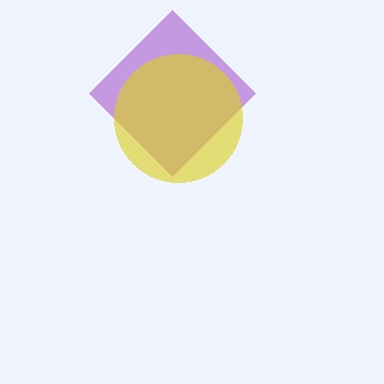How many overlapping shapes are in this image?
There are 2 overlapping shapes in the image.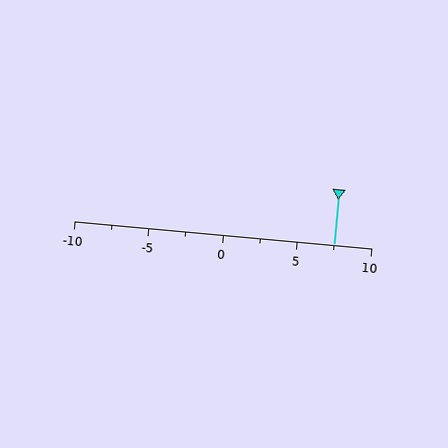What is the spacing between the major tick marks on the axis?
The major ticks are spaced 5 apart.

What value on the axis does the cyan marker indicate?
The marker indicates approximately 7.5.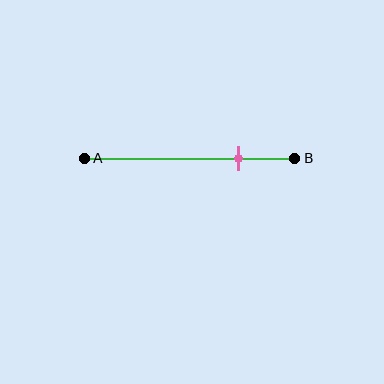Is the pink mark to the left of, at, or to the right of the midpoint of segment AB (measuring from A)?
The pink mark is to the right of the midpoint of segment AB.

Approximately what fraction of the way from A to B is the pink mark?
The pink mark is approximately 75% of the way from A to B.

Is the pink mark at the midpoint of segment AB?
No, the mark is at about 75% from A, not at the 50% midpoint.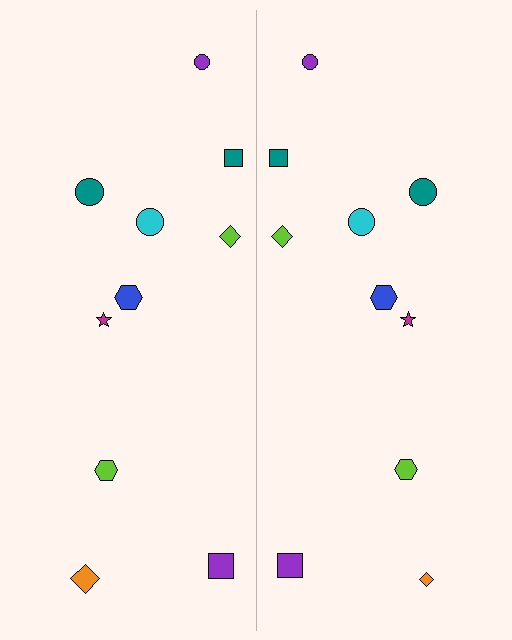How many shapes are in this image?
There are 20 shapes in this image.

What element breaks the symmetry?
The orange diamond on the right side has a different size than its mirror counterpart.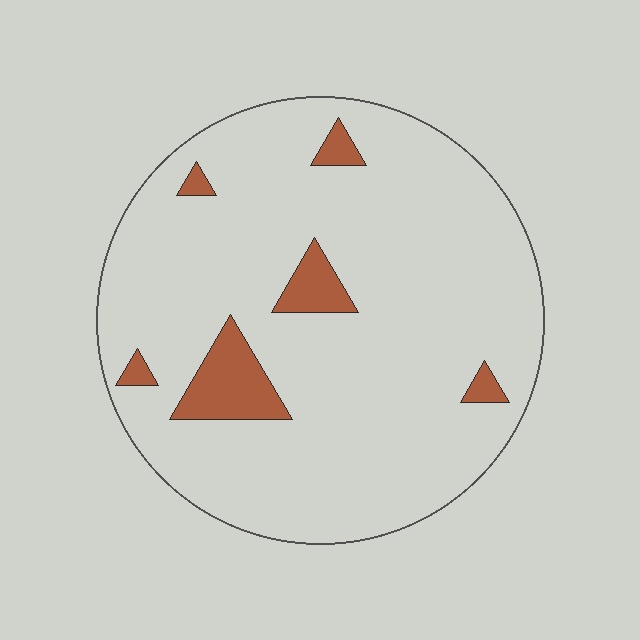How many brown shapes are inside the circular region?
6.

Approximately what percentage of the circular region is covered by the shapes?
Approximately 10%.